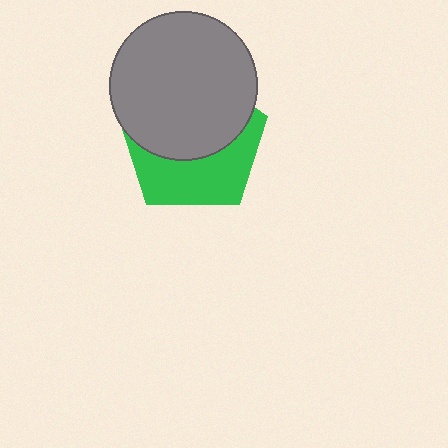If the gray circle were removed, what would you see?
You would see the complete green pentagon.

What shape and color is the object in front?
The object in front is a gray circle.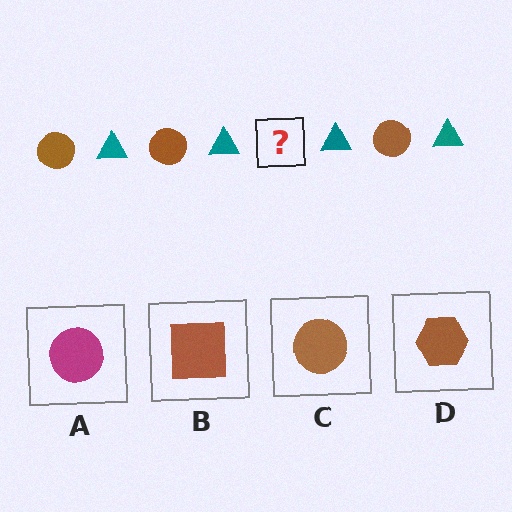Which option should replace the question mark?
Option C.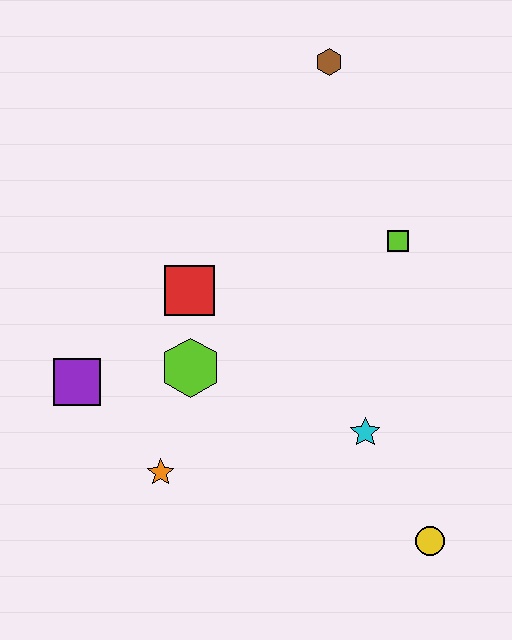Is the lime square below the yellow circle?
No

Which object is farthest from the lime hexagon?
The brown hexagon is farthest from the lime hexagon.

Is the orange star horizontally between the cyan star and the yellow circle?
No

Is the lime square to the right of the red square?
Yes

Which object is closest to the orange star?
The lime hexagon is closest to the orange star.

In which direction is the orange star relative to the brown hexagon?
The orange star is below the brown hexagon.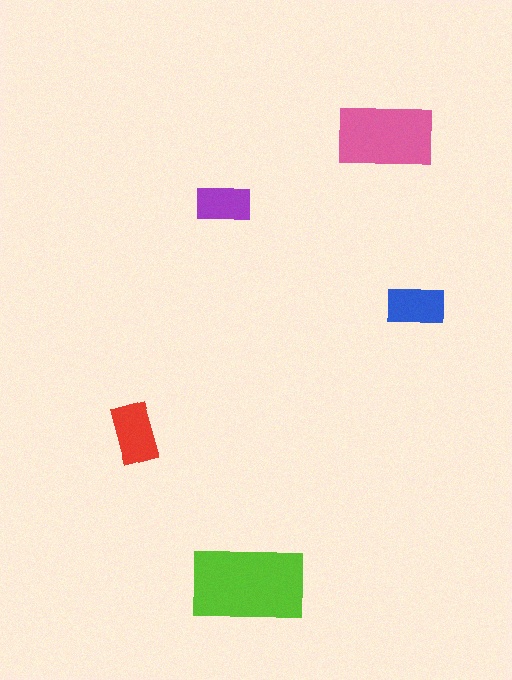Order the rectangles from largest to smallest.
the lime one, the pink one, the red one, the blue one, the purple one.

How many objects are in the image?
There are 5 objects in the image.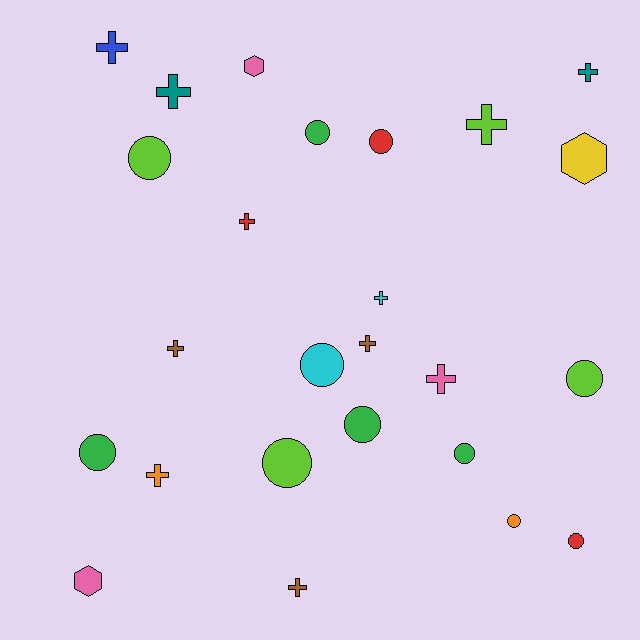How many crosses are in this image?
There are 11 crosses.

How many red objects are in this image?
There are 3 red objects.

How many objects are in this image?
There are 25 objects.